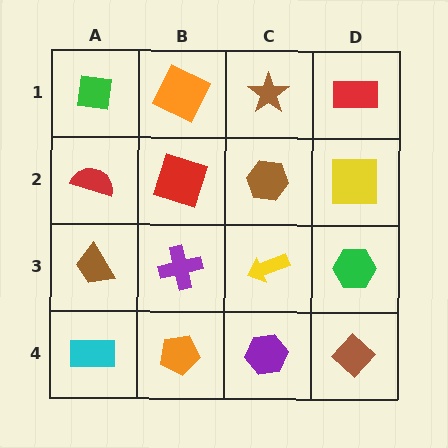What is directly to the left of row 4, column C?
An orange pentagon.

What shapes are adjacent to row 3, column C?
A brown hexagon (row 2, column C), a purple hexagon (row 4, column C), a purple cross (row 3, column B), a green hexagon (row 3, column D).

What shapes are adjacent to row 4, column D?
A green hexagon (row 3, column D), a purple hexagon (row 4, column C).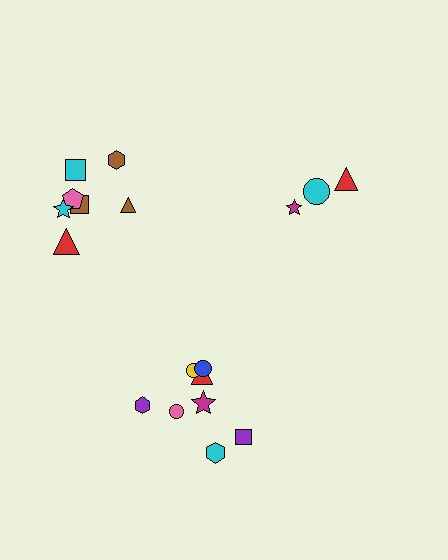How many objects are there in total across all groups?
There are 18 objects.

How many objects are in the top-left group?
There are 7 objects.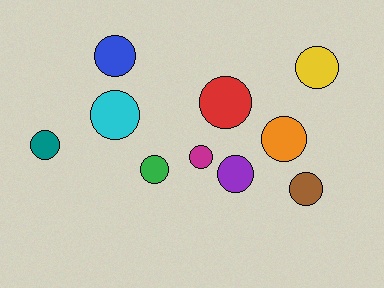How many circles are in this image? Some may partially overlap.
There are 10 circles.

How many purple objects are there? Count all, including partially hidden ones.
There is 1 purple object.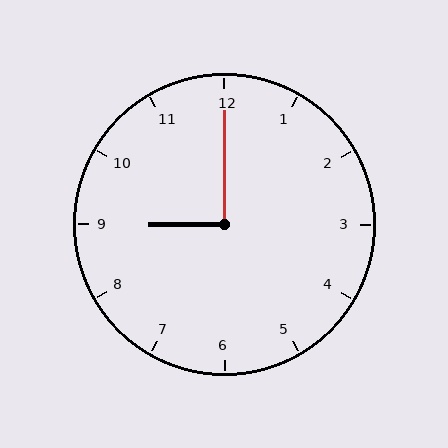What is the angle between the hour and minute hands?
Approximately 90 degrees.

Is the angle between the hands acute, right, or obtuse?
It is right.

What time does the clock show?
9:00.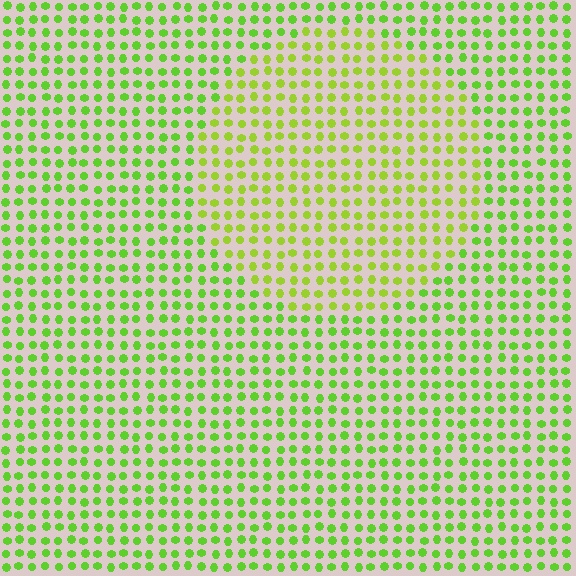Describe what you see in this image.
The image is filled with small lime elements in a uniform arrangement. A circle-shaped region is visible where the elements are tinted to a slightly different hue, forming a subtle color boundary.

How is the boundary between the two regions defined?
The boundary is defined purely by a slight shift in hue (about 22 degrees). Spacing, size, and orientation are identical on both sides.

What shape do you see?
I see a circle.